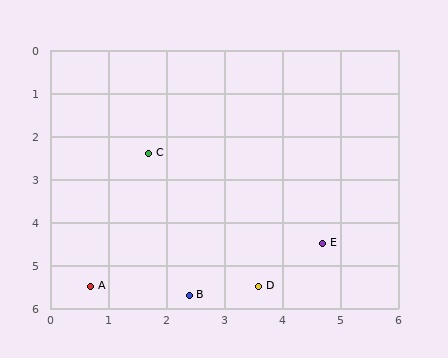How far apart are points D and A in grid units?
Points D and A are about 2.9 grid units apart.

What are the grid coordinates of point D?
Point D is at approximately (3.6, 5.5).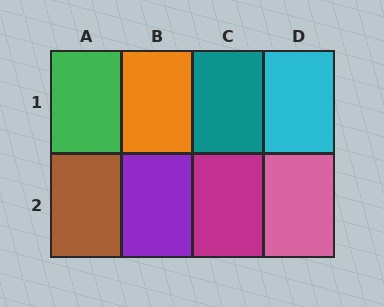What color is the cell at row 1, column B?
Orange.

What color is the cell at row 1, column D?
Cyan.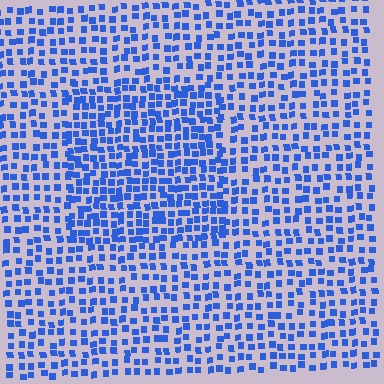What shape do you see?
I see a rectangle.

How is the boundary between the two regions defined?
The boundary is defined by a change in element density (approximately 1.6x ratio). All elements are the same color, size, and shape.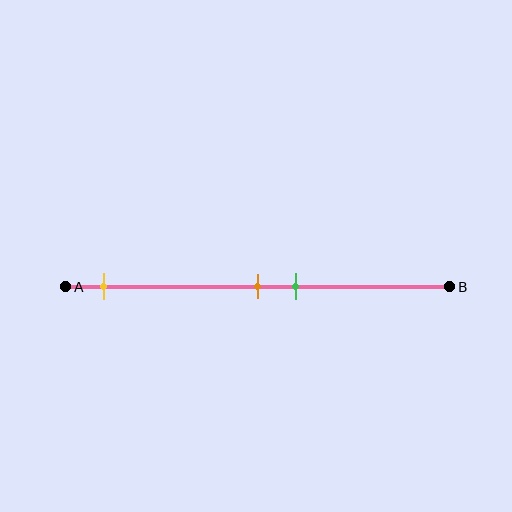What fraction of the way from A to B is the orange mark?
The orange mark is approximately 50% (0.5) of the way from A to B.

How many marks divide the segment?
There are 3 marks dividing the segment.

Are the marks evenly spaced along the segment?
No, the marks are not evenly spaced.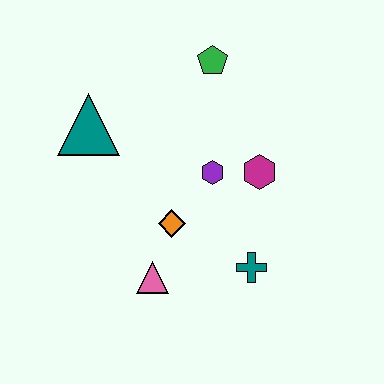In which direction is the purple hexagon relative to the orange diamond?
The purple hexagon is above the orange diamond.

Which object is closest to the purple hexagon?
The magenta hexagon is closest to the purple hexagon.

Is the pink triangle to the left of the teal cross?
Yes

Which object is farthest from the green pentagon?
The pink triangle is farthest from the green pentagon.